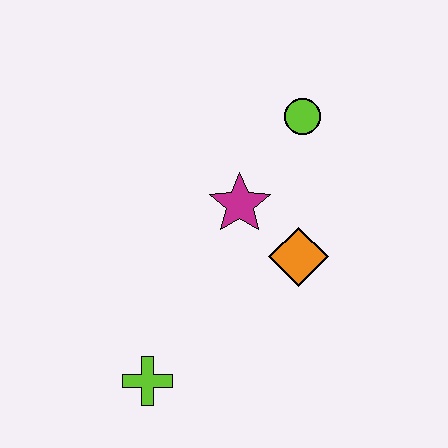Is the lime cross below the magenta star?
Yes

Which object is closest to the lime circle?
The magenta star is closest to the lime circle.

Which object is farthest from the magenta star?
The lime cross is farthest from the magenta star.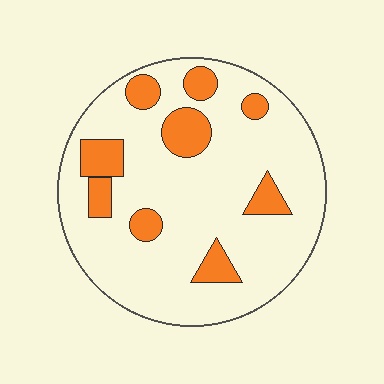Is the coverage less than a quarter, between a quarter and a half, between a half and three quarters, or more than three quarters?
Less than a quarter.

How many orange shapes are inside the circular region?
9.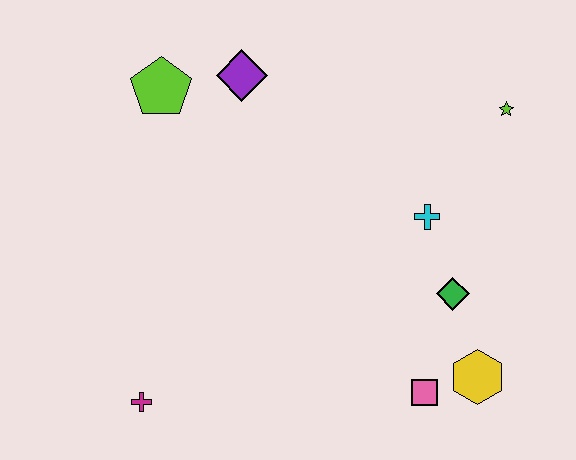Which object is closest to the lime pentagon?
The purple diamond is closest to the lime pentagon.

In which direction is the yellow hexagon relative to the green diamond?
The yellow hexagon is below the green diamond.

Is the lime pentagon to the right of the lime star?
No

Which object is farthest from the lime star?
The magenta cross is farthest from the lime star.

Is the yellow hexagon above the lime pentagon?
No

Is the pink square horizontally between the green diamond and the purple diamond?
Yes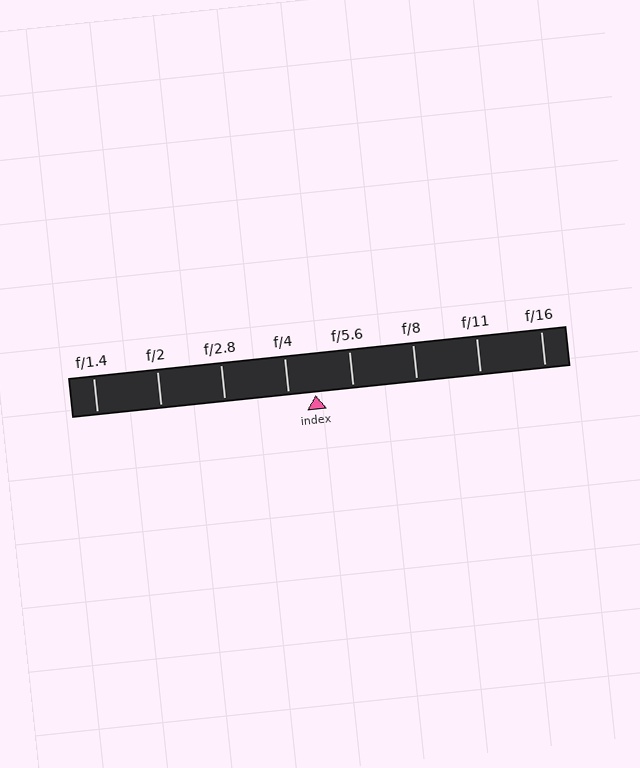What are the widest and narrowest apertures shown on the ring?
The widest aperture shown is f/1.4 and the narrowest is f/16.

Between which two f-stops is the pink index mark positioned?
The index mark is between f/4 and f/5.6.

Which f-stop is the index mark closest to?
The index mark is closest to f/4.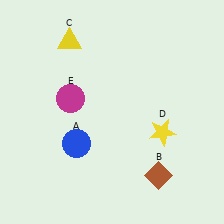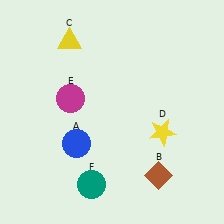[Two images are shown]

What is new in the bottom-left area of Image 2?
A teal circle (F) was added in the bottom-left area of Image 2.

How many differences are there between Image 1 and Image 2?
There is 1 difference between the two images.